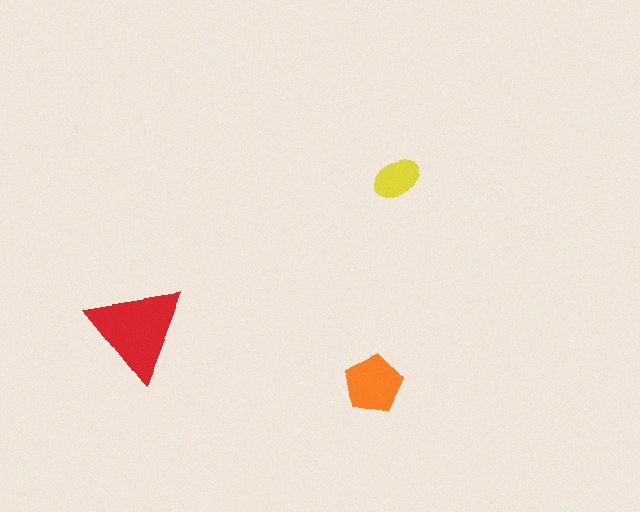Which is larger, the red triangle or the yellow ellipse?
The red triangle.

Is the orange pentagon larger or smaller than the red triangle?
Smaller.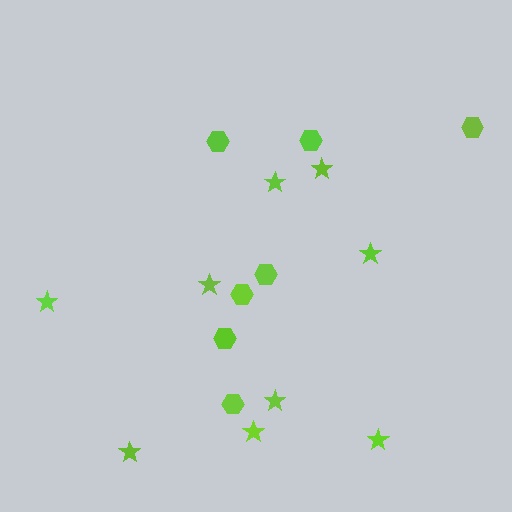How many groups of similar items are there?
There are 2 groups: one group of stars (9) and one group of hexagons (7).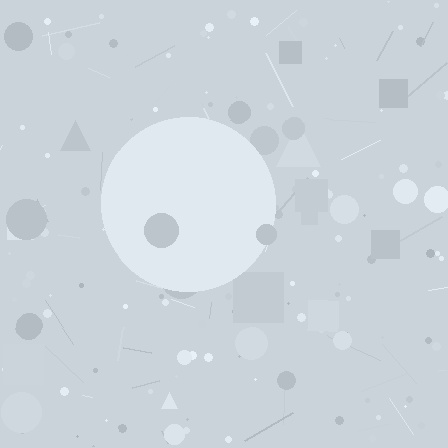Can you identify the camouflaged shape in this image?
The camouflaged shape is a circle.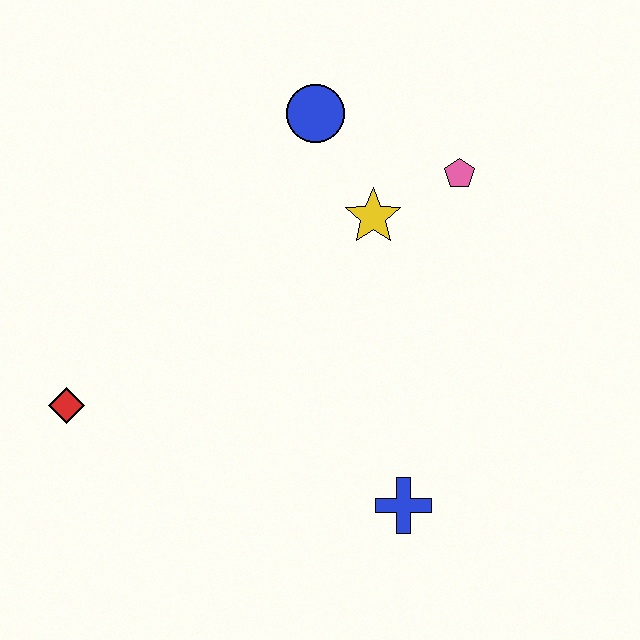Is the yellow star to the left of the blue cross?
Yes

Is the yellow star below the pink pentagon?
Yes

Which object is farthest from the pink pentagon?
The red diamond is farthest from the pink pentagon.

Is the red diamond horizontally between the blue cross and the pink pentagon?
No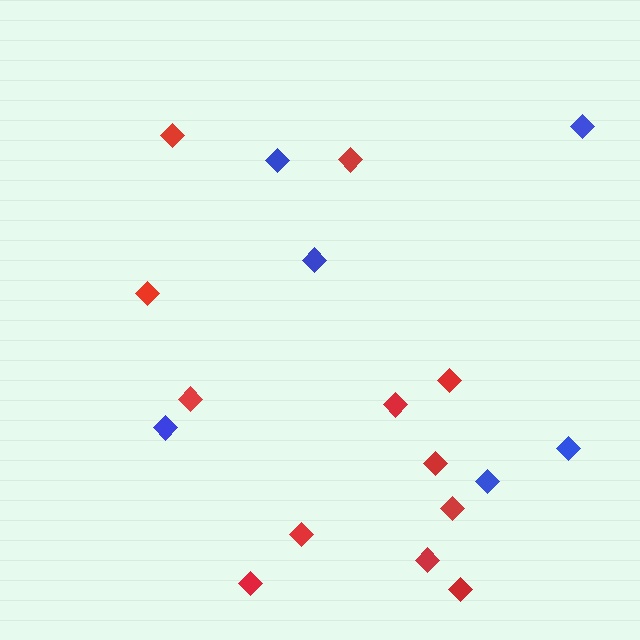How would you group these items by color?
There are 2 groups: one group of red diamonds (12) and one group of blue diamonds (6).